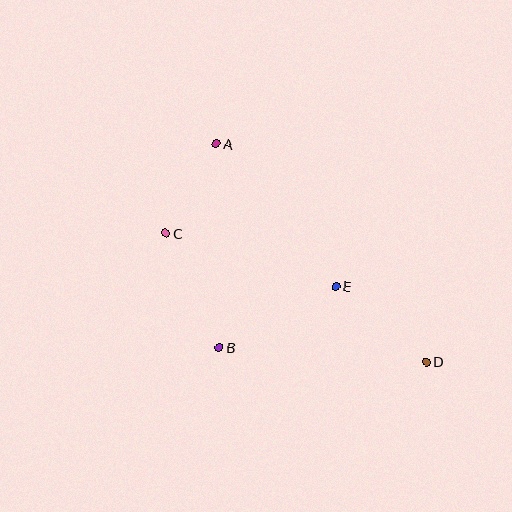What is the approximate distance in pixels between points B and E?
The distance between B and E is approximately 132 pixels.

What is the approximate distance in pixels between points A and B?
The distance between A and B is approximately 204 pixels.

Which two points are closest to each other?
Points A and C are closest to each other.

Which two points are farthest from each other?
Points A and D are farthest from each other.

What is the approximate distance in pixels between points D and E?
The distance between D and E is approximately 118 pixels.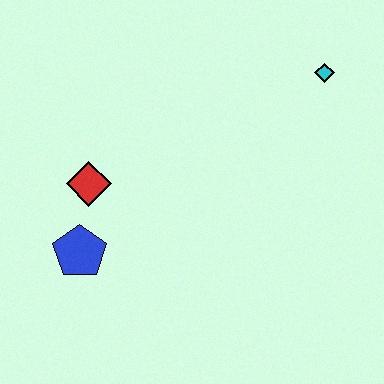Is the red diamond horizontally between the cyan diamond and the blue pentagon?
Yes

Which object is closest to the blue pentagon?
The red diamond is closest to the blue pentagon.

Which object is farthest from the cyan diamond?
The blue pentagon is farthest from the cyan diamond.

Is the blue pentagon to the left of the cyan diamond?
Yes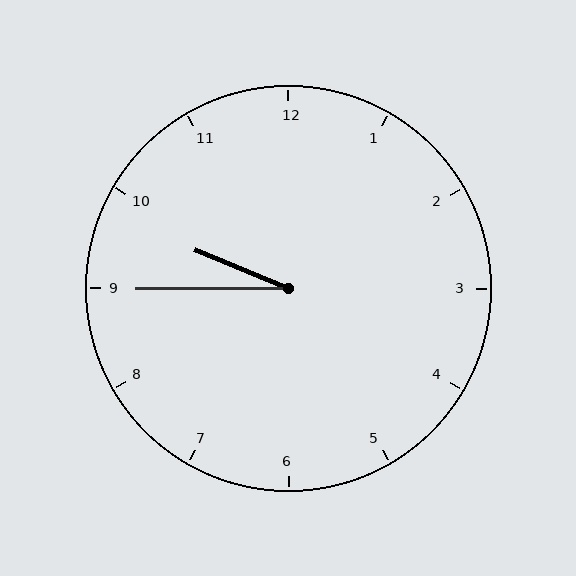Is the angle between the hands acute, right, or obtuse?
It is acute.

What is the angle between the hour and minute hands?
Approximately 22 degrees.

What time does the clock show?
9:45.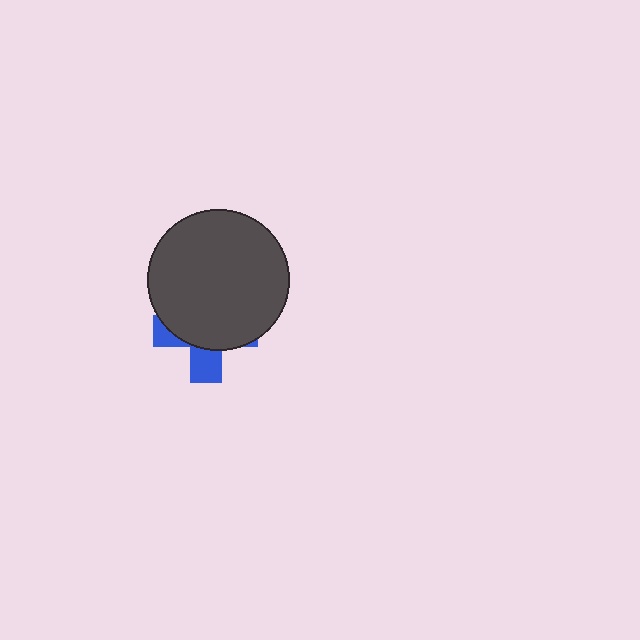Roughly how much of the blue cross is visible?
A small part of it is visible (roughly 31%).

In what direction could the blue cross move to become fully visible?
The blue cross could move down. That would shift it out from behind the dark gray circle entirely.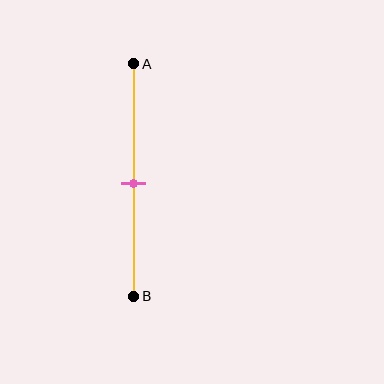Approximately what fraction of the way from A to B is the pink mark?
The pink mark is approximately 50% of the way from A to B.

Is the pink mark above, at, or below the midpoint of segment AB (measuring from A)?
The pink mark is approximately at the midpoint of segment AB.